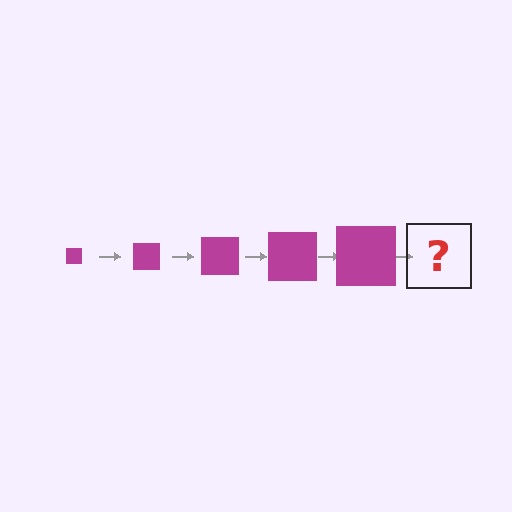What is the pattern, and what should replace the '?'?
The pattern is that the square gets progressively larger each step. The '?' should be a magenta square, larger than the previous one.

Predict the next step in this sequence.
The next step is a magenta square, larger than the previous one.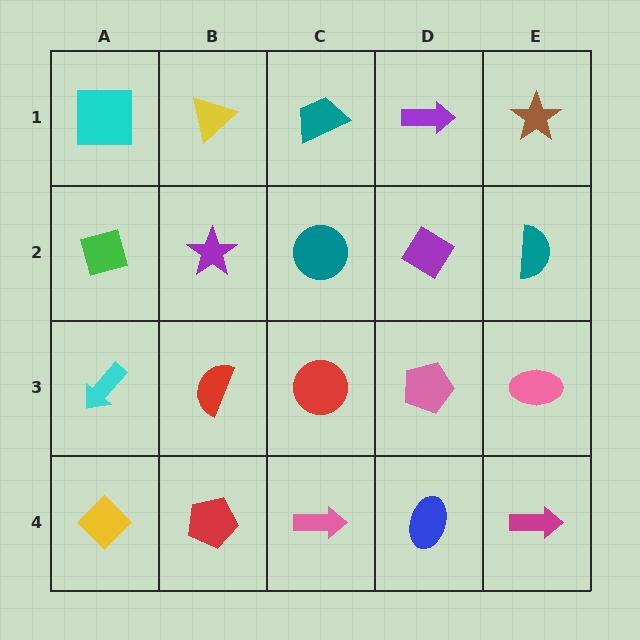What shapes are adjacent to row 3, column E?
A teal semicircle (row 2, column E), a magenta arrow (row 4, column E), a pink pentagon (row 3, column D).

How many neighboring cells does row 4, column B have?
3.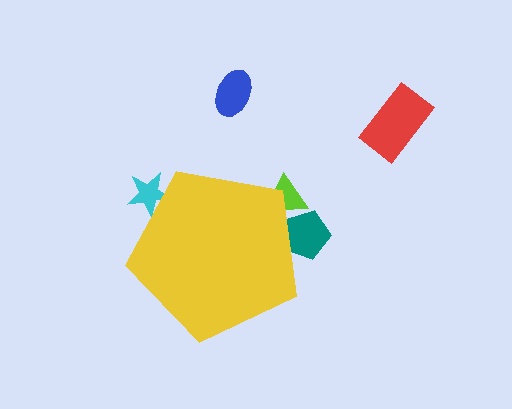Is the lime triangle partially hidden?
Yes, the lime triangle is partially hidden behind the yellow pentagon.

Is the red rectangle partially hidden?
No, the red rectangle is fully visible.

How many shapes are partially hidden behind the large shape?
3 shapes are partially hidden.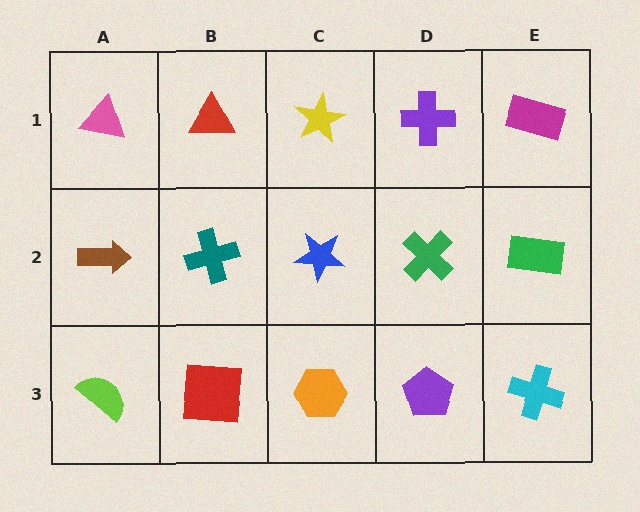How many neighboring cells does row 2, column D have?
4.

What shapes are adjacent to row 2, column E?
A magenta rectangle (row 1, column E), a cyan cross (row 3, column E), a green cross (row 2, column D).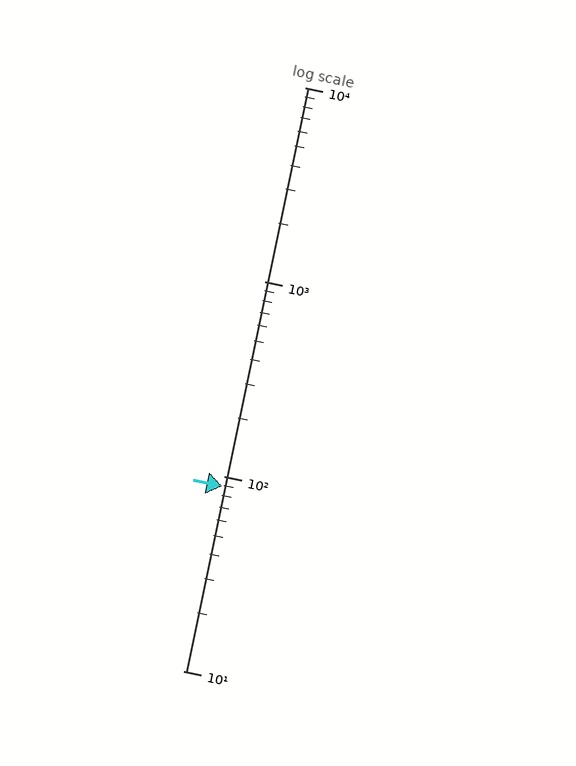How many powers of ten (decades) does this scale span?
The scale spans 3 decades, from 10 to 10000.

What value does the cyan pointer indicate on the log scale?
The pointer indicates approximately 89.